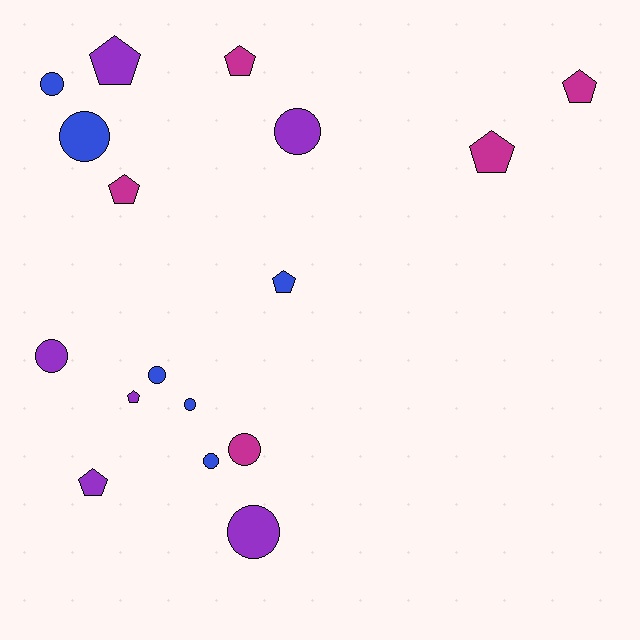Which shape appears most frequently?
Circle, with 9 objects.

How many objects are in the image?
There are 17 objects.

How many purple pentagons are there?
There are 3 purple pentagons.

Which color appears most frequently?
Blue, with 6 objects.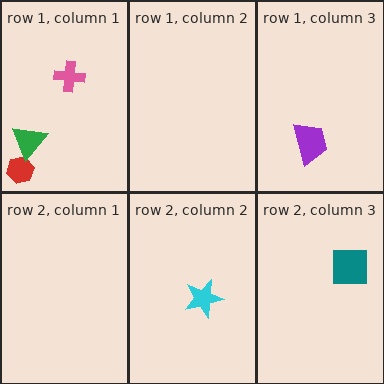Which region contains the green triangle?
The row 1, column 1 region.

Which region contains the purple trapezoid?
The row 1, column 3 region.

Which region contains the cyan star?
The row 2, column 2 region.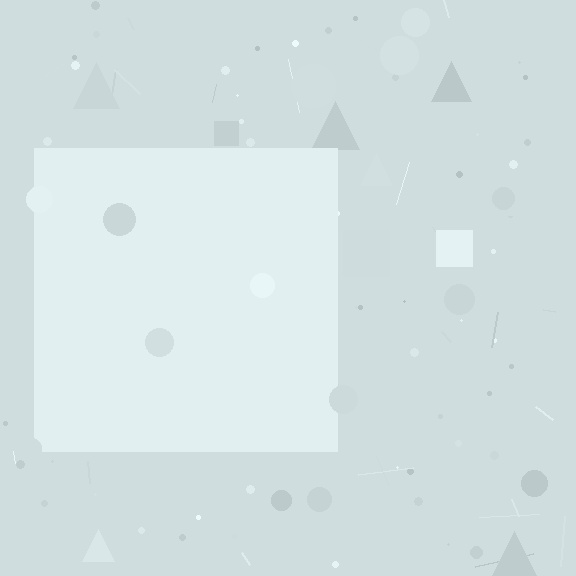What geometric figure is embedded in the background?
A square is embedded in the background.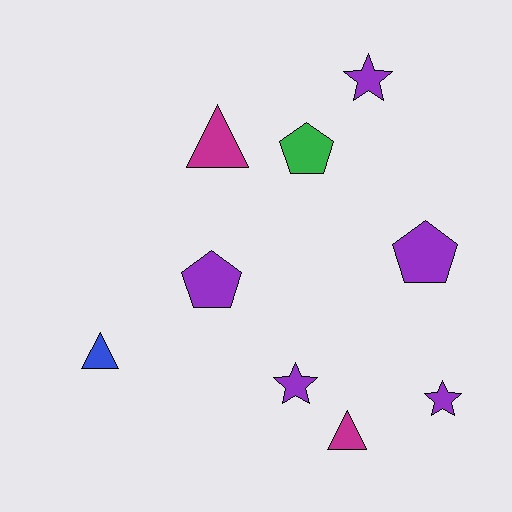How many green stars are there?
There are no green stars.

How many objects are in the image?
There are 9 objects.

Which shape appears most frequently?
Triangle, with 3 objects.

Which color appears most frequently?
Purple, with 5 objects.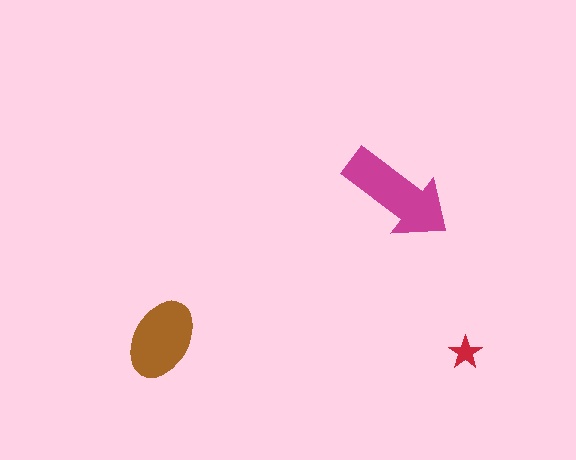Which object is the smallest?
The red star.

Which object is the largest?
The magenta arrow.